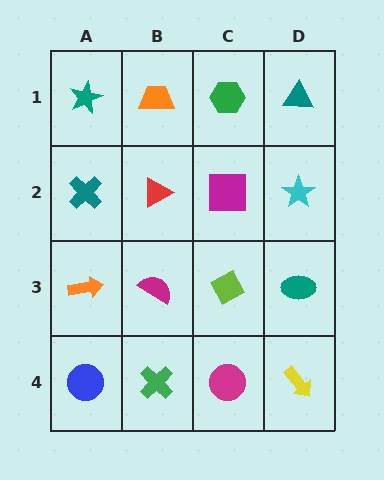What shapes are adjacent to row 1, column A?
A teal cross (row 2, column A), an orange trapezoid (row 1, column B).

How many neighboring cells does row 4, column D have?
2.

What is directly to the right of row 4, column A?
A green cross.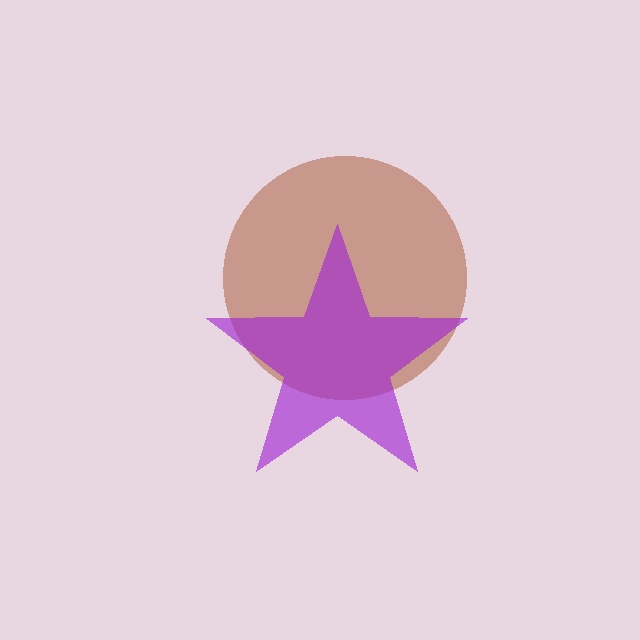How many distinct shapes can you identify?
There are 2 distinct shapes: a brown circle, a purple star.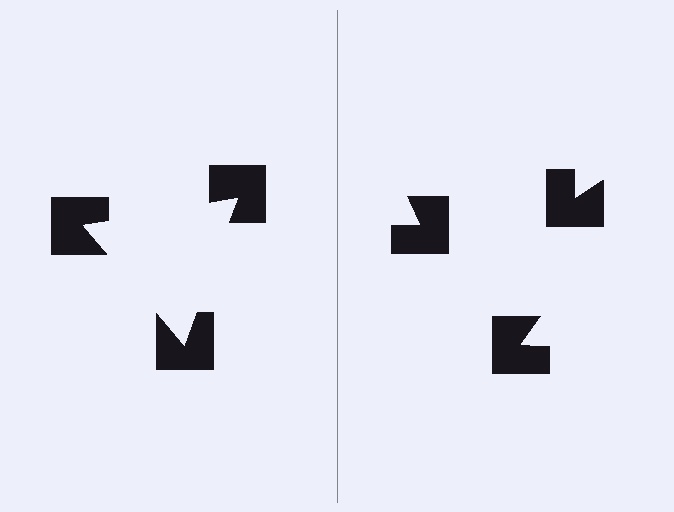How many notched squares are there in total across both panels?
6 — 3 on each side.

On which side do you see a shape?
An illusory triangle appears on the left side. On the right side the wedge cuts are rotated, so no coherent shape forms.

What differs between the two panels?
The notched squares are positioned identically on both sides; only the wedge orientations differ. On the left they align to a triangle; on the right they are misaligned.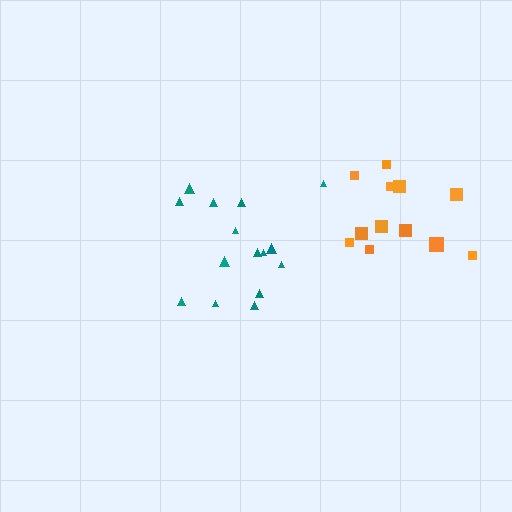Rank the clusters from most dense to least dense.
orange, teal.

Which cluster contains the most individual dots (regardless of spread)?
Teal (15).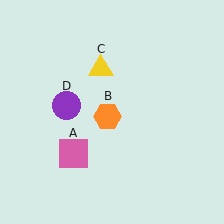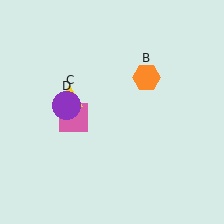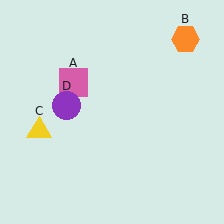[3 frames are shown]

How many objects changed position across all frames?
3 objects changed position: pink square (object A), orange hexagon (object B), yellow triangle (object C).